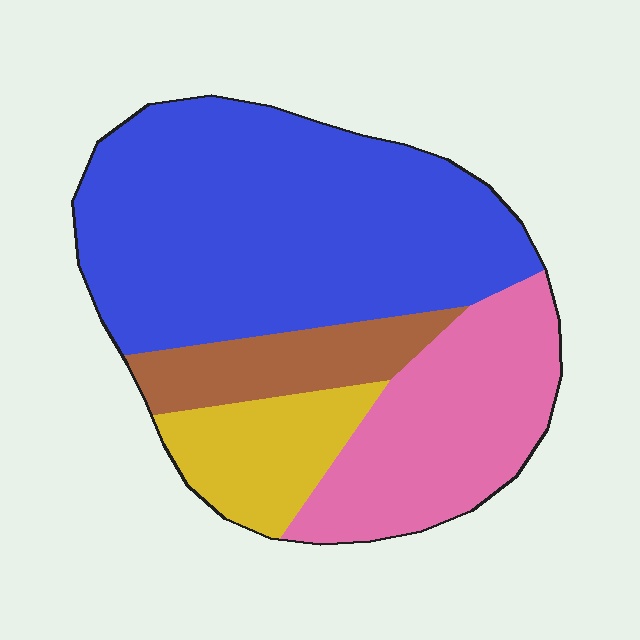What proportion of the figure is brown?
Brown covers roughly 10% of the figure.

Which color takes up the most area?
Blue, at roughly 50%.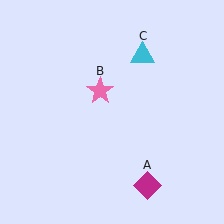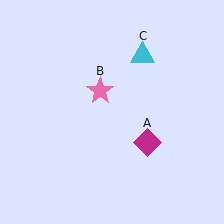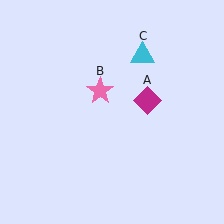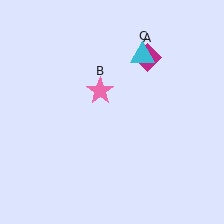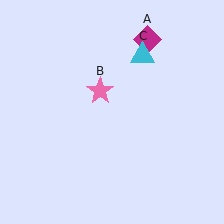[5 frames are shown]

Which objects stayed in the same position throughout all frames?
Pink star (object B) and cyan triangle (object C) remained stationary.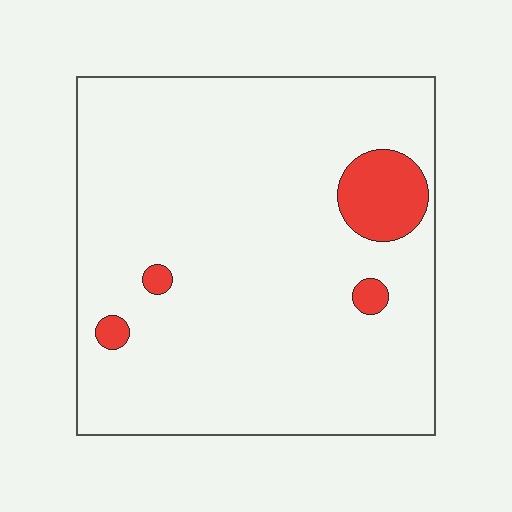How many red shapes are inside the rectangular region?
4.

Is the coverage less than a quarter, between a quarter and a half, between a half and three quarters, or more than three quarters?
Less than a quarter.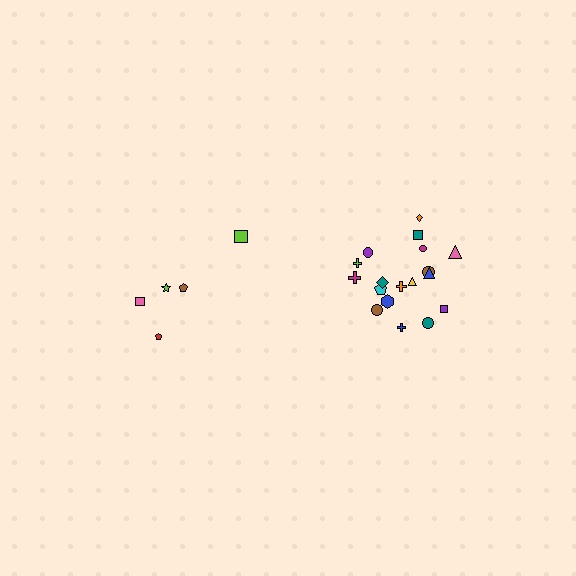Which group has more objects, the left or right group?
The right group.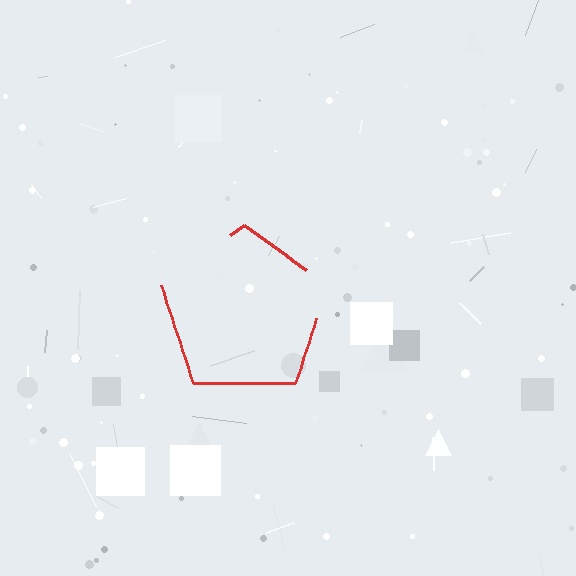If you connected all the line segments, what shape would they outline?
They would outline a pentagon.